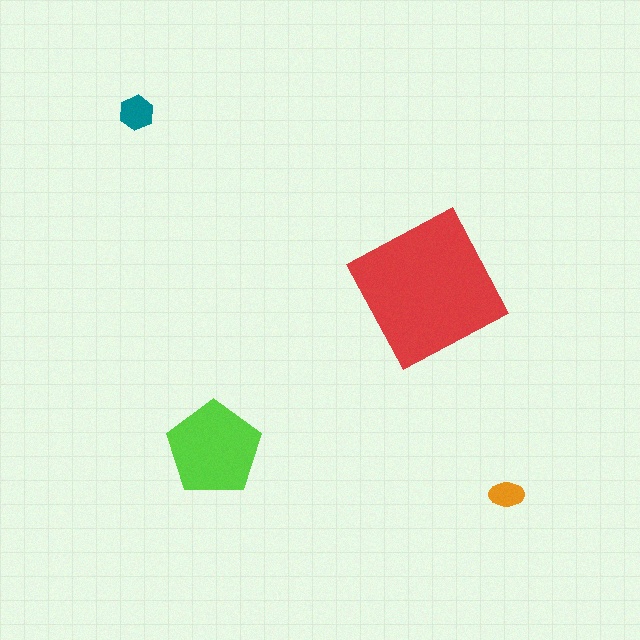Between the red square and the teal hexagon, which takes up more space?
The red square.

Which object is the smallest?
The orange ellipse.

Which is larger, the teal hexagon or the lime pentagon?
The lime pentagon.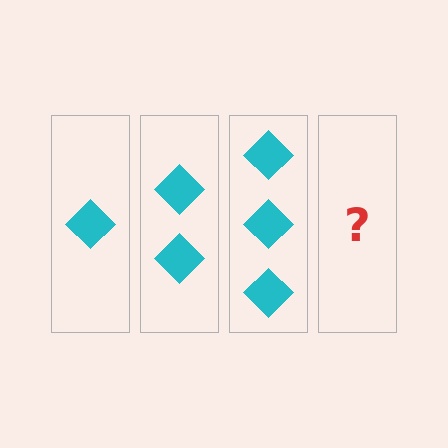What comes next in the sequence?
The next element should be 4 diamonds.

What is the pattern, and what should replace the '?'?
The pattern is that each step adds one more diamond. The '?' should be 4 diamonds.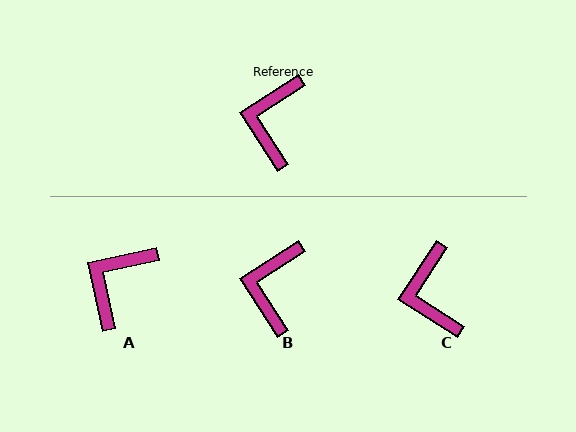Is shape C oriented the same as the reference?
No, it is off by about 25 degrees.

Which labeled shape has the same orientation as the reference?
B.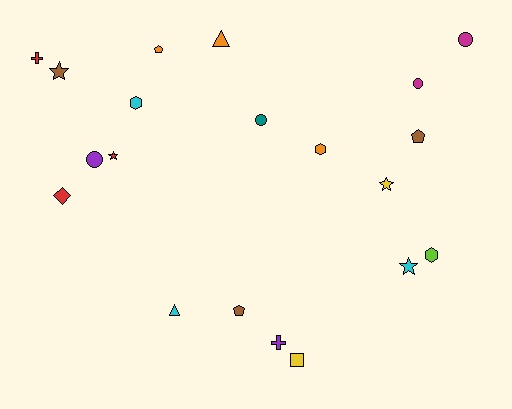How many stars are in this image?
There are 4 stars.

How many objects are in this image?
There are 20 objects.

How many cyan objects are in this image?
There are 3 cyan objects.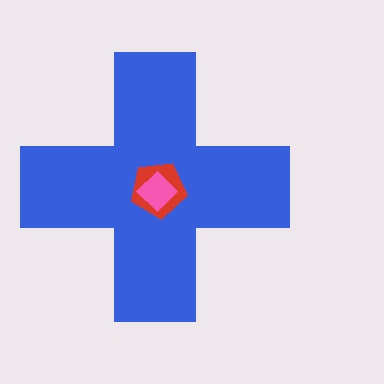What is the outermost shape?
The blue cross.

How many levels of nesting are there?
3.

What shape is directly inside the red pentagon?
The pink diamond.